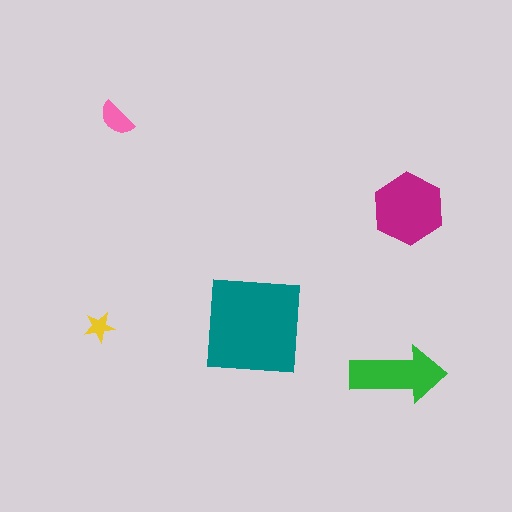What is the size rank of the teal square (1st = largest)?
1st.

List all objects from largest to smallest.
The teal square, the magenta hexagon, the green arrow, the pink semicircle, the yellow star.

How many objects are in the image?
There are 5 objects in the image.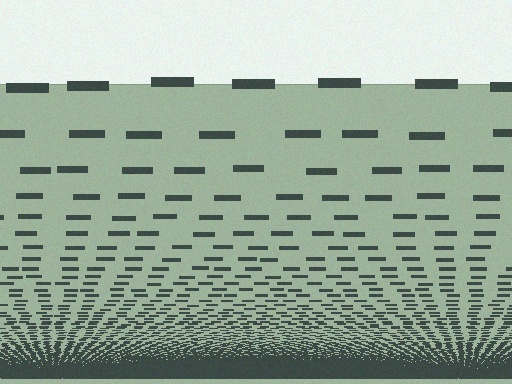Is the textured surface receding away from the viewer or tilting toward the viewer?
The surface appears to tilt toward the viewer. Texture elements get larger and sparser toward the top.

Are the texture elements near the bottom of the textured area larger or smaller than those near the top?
Smaller. The gradient is inverted — elements near the bottom are smaller and denser.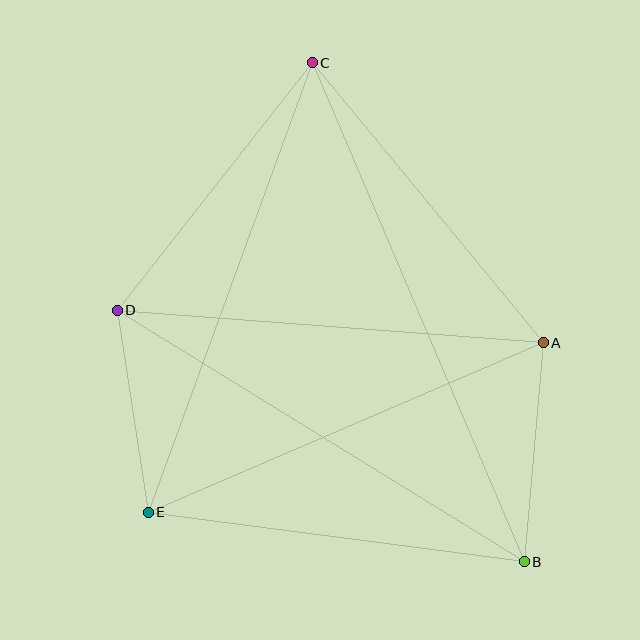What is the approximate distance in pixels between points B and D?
The distance between B and D is approximately 478 pixels.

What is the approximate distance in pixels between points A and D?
The distance between A and D is approximately 427 pixels.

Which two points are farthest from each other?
Points B and C are farthest from each other.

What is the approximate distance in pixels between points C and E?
The distance between C and E is approximately 478 pixels.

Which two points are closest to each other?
Points D and E are closest to each other.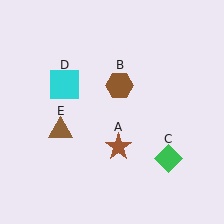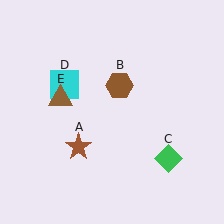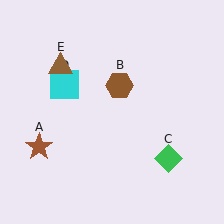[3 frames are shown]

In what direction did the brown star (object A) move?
The brown star (object A) moved left.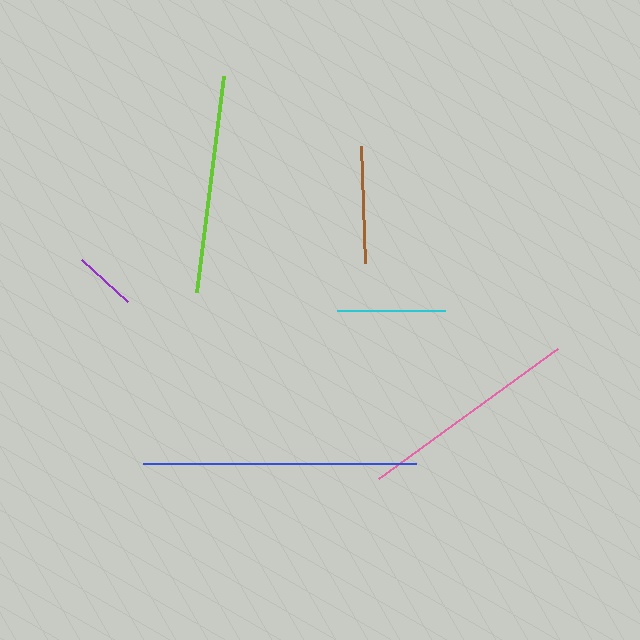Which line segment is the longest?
The blue line is the longest at approximately 273 pixels.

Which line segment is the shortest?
The purple line is the shortest at approximately 63 pixels.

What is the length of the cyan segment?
The cyan segment is approximately 108 pixels long.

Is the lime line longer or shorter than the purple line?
The lime line is longer than the purple line.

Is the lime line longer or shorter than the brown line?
The lime line is longer than the brown line.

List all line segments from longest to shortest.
From longest to shortest: blue, pink, lime, brown, cyan, purple.